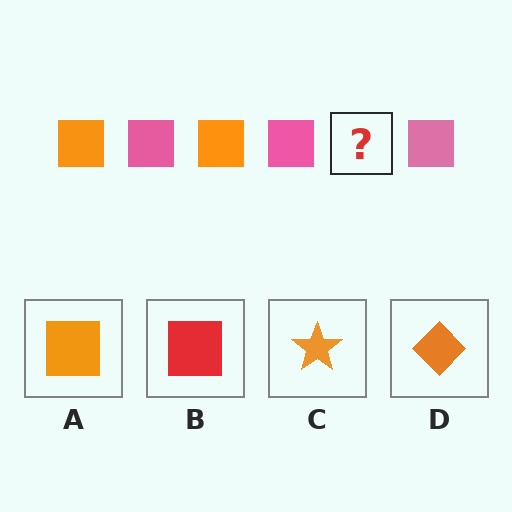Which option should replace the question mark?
Option A.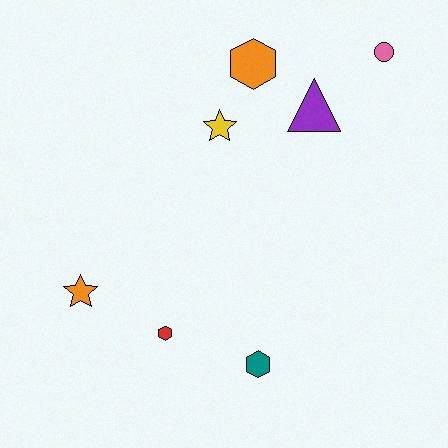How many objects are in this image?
There are 7 objects.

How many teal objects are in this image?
There is 1 teal object.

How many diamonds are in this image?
There are no diamonds.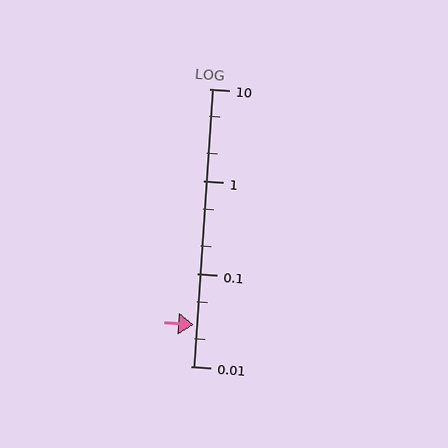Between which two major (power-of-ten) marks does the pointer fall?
The pointer is between 0.01 and 0.1.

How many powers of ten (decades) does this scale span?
The scale spans 3 decades, from 0.01 to 10.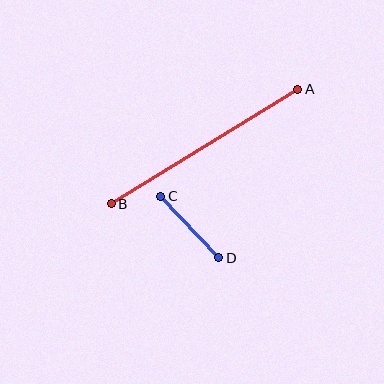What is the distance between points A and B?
The distance is approximately 219 pixels.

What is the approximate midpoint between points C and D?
The midpoint is at approximately (190, 227) pixels.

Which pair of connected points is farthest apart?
Points A and B are farthest apart.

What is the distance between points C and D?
The distance is approximately 85 pixels.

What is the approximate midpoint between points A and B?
The midpoint is at approximately (204, 146) pixels.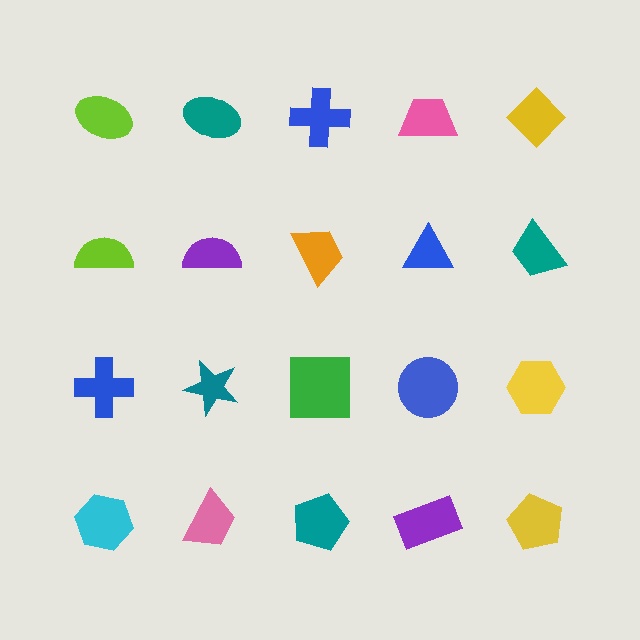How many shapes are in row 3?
5 shapes.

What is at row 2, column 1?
A lime semicircle.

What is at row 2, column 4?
A blue triangle.